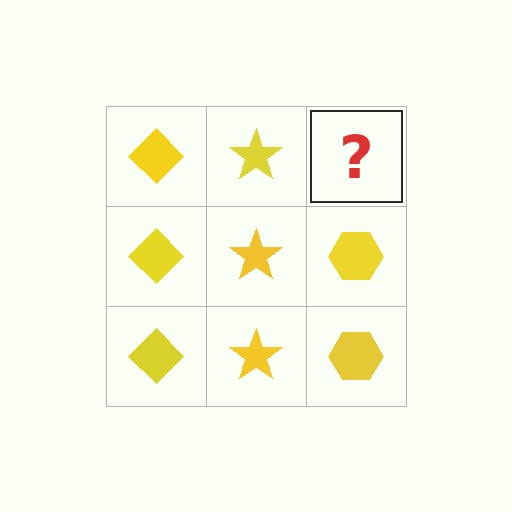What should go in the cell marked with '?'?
The missing cell should contain a yellow hexagon.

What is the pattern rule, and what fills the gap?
The rule is that each column has a consistent shape. The gap should be filled with a yellow hexagon.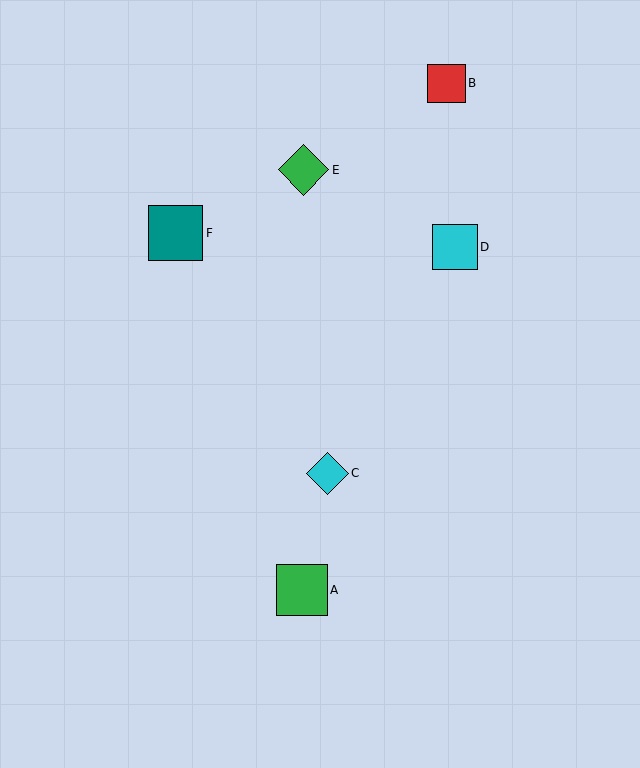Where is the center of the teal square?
The center of the teal square is at (176, 233).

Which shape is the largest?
The teal square (labeled F) is the largest.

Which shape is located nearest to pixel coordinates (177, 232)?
The teal square (labeled F) at (176, 233) is nearest to that location.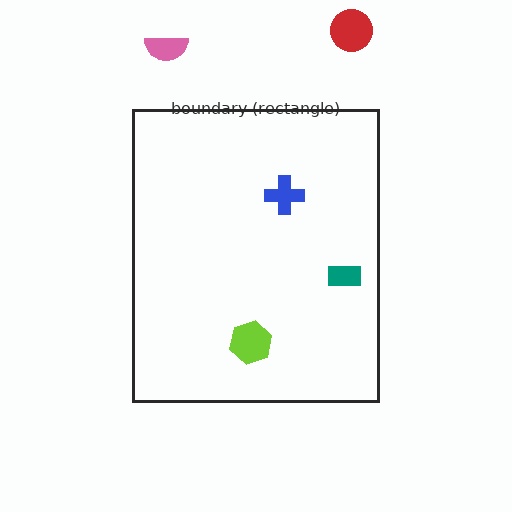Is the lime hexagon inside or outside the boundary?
Inside.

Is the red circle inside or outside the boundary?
Outside.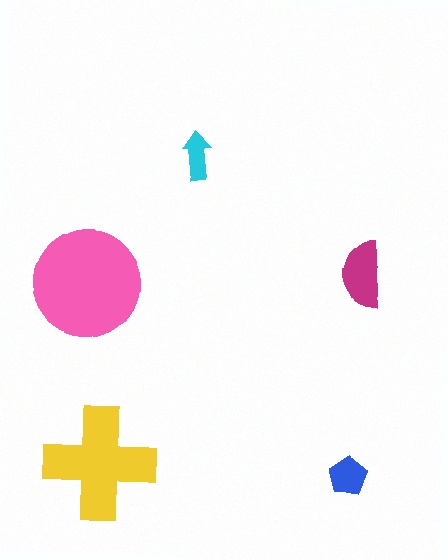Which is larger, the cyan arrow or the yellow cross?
The yellow cross.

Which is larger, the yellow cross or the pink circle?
The pink circle.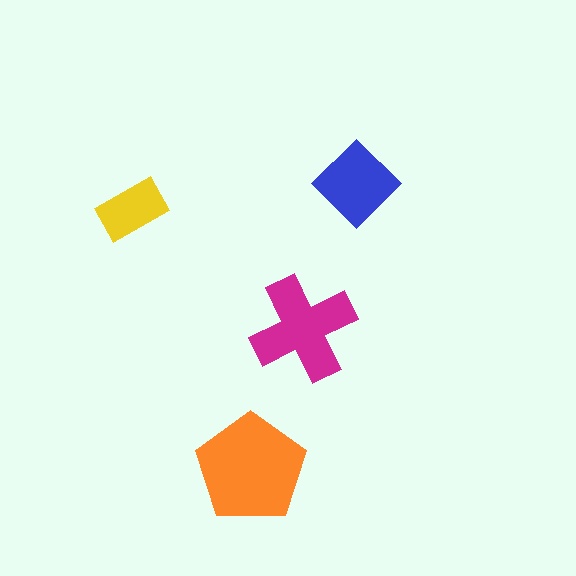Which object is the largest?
The orange pentagon.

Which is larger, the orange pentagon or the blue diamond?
The orange pentagon.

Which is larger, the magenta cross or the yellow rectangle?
The magenta cross.